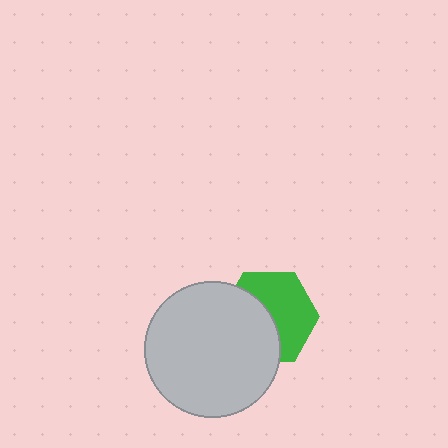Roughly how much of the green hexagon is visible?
About half of it is visible (roughly 54%).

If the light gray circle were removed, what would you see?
You would see the complete green hexagon.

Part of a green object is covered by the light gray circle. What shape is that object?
It is a hexagon.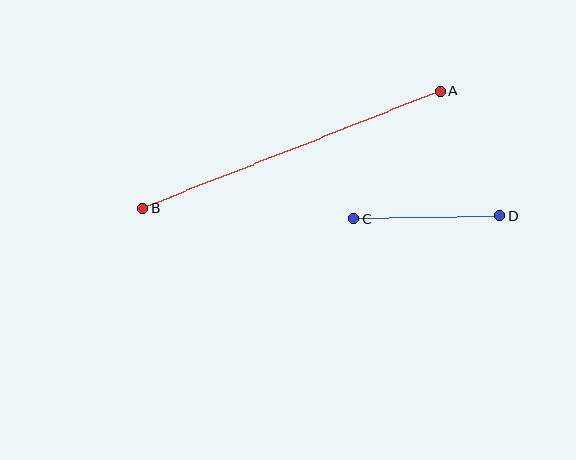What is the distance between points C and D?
The distance is approximately 146 pixels.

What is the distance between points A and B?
The distance is approximately 320 pixels.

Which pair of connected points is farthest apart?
Points A and B are farthest apart.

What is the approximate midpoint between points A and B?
The midpoint is at approximately (291, 149) pixels.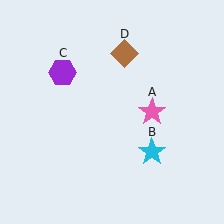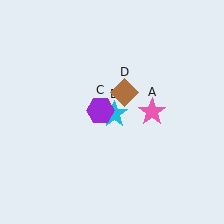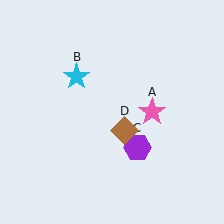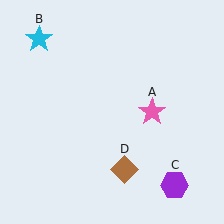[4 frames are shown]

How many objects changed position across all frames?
3 objects changed position: cyan star (object B), purple hexagon (object C), brown diamond (object D).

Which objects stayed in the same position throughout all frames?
Pink star (object A) remained stationary.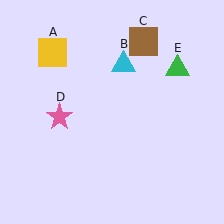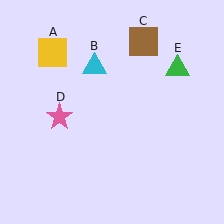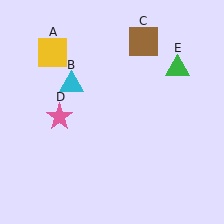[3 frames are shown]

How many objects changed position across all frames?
1 object changed position: cyan triangle (object B).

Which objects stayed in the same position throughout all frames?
Yellow square (object A) and brown square (object C) and pink star (object D) and green triangle (object E) remained stationary.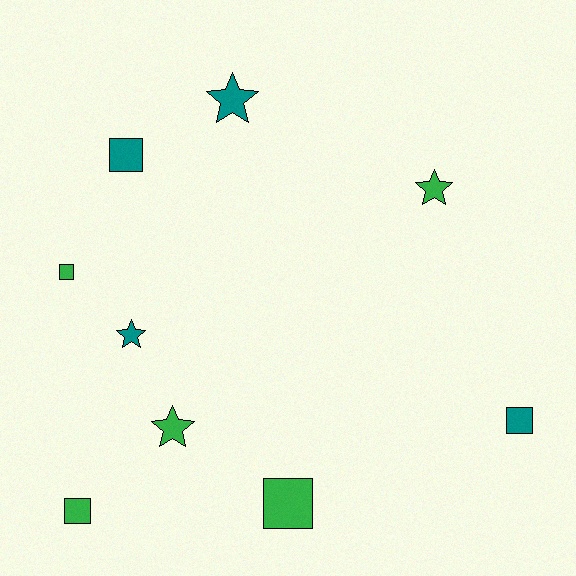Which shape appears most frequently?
Square, with 5 objects.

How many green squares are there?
There are 3 green squares.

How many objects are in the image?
There are 9 objects.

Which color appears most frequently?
Green, with 5 objects.